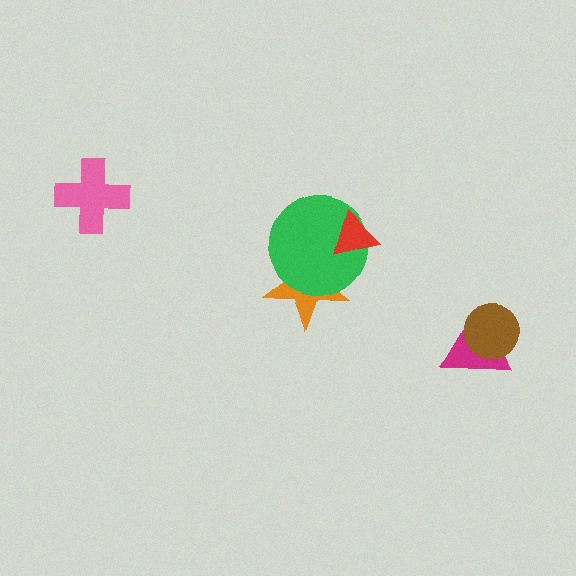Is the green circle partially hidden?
Yes, it is partially covered by another shape.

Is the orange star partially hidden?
Yes, it is partially covered by another shape.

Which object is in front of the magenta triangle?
The brown circle is in front of the magenta triangle.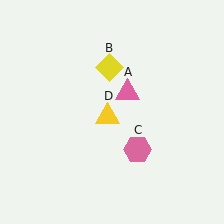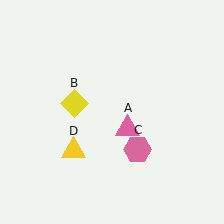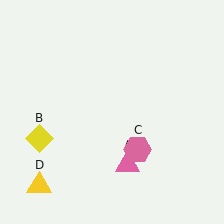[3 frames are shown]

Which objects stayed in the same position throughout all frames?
Pink hexagon (object C) remained stationary.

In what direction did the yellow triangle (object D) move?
The yellow triangle (object D) moved down and to the left.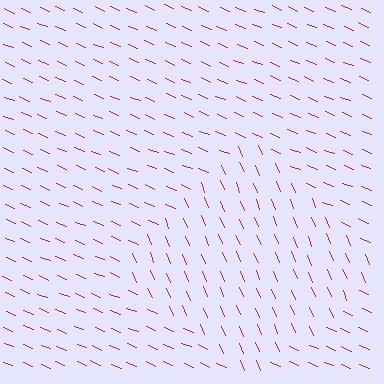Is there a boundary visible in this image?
Yes, there is a texture boundary formed by a change in line orientation.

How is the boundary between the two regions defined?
The boundary is defined purely by a change in line orientation (approximately 45 degrees difference). All lines are the same color and thickness.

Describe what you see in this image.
The image is filled with small red line segments. A diamond region in the image has lines oriented differently from the surrounding lines, creating a visible texture boundary.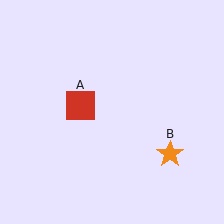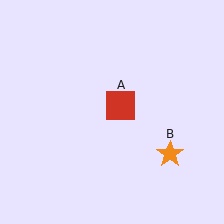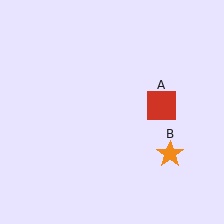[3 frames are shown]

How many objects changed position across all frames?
1 object changed position: red square (object A).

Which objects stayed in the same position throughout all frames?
Orange star (object B) remained stationary.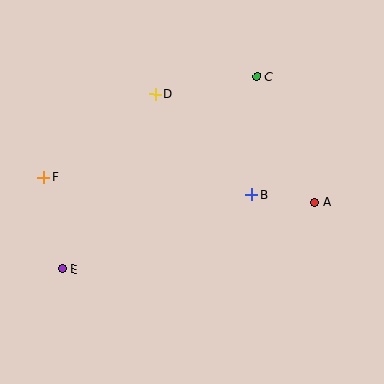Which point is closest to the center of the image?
Point B at (252, 194) is closest to the center.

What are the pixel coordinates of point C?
Point C is at (257, 76).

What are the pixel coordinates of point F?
Point F is at (44, 177).